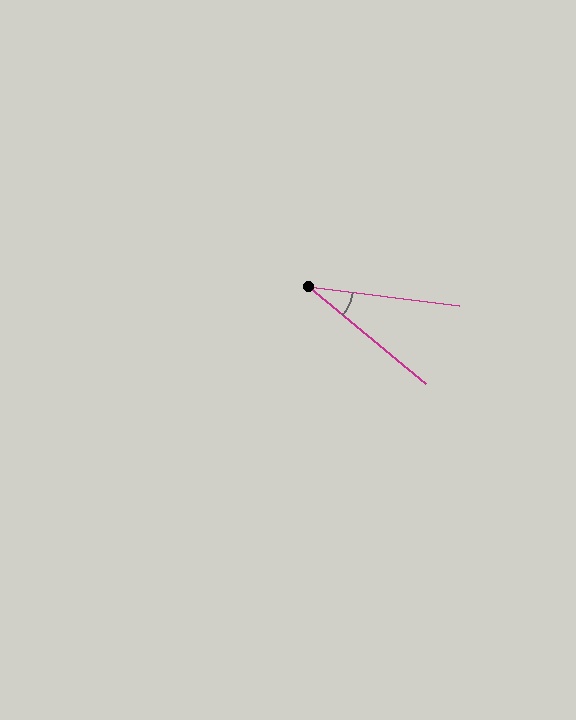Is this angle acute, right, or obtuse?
It is acute.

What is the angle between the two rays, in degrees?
Approximately 32 degrees.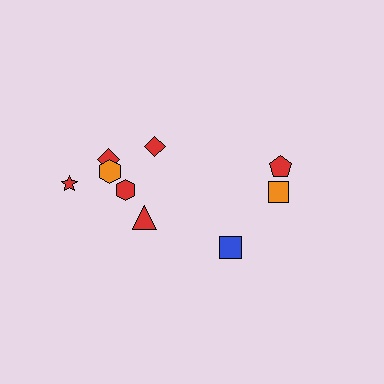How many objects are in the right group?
There are 3 objects.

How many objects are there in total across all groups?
There are 9 objects.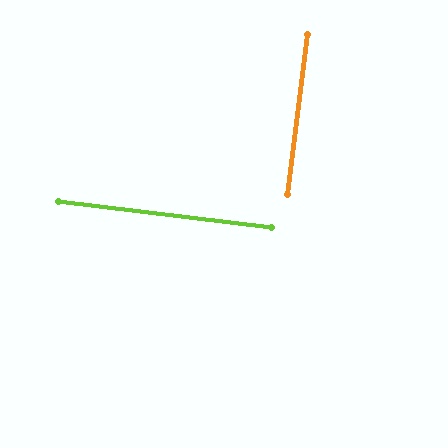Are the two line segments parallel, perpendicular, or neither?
Perpendicular — they meet at approximately 90°.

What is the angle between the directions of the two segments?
Approximately 90 degrees.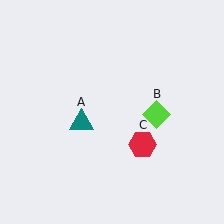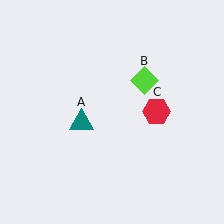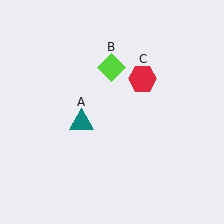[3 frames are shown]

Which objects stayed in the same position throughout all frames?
Teal triangle (object A) remained stationary.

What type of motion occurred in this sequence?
The lime diamond (object B), red hexagon (object C) rotated counterclockwise around the center of the scene.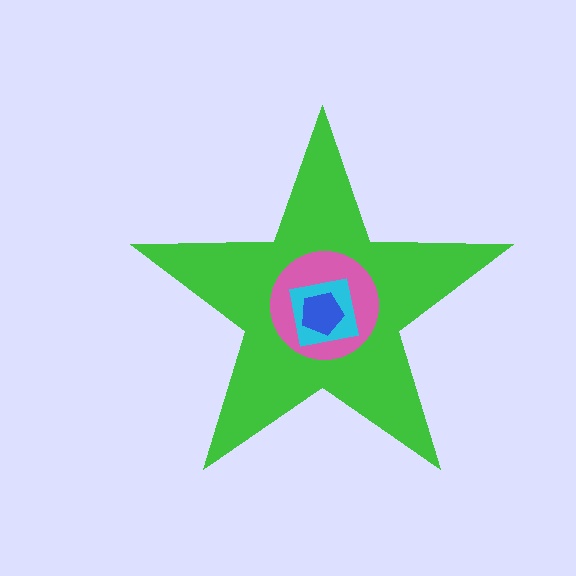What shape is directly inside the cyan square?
The blue pentagon.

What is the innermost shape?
The blue pentagon.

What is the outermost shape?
The green star.